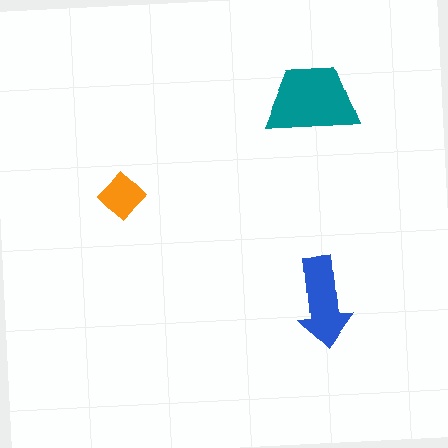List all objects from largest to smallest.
The teal trapezoid, the blue arrow, the orange diamond.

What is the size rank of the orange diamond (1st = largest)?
3rd.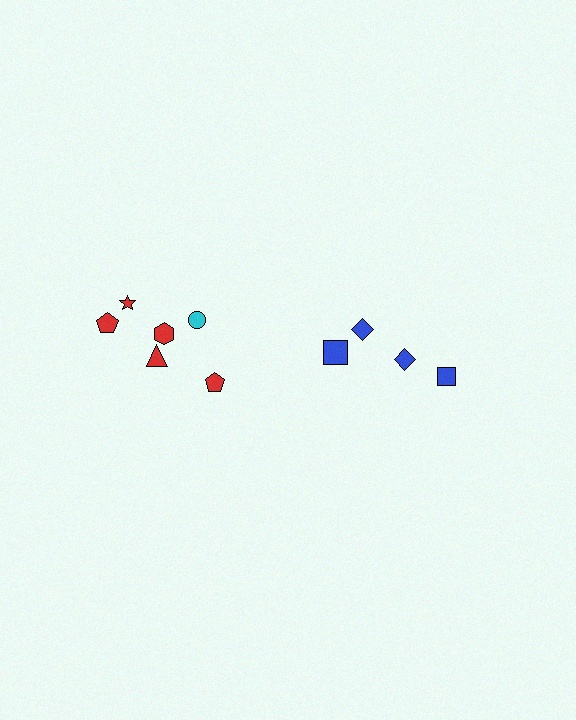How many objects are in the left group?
There are 6 objects.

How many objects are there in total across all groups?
There are 10 objects.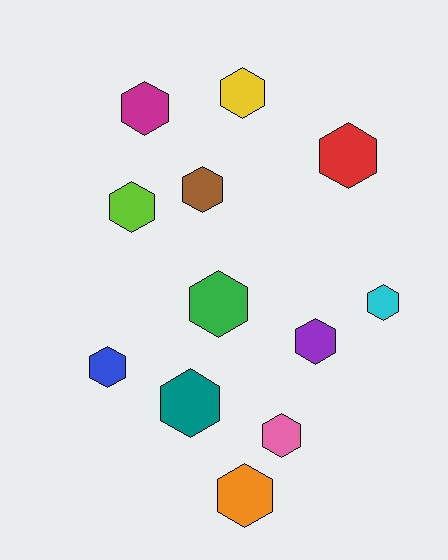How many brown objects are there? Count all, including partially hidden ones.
There is 1 brown object.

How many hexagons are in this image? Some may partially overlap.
There are 12 hexagons.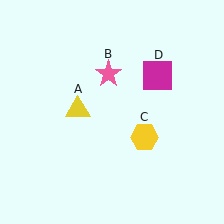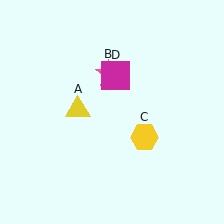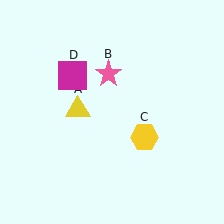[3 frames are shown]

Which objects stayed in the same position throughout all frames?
Yellow triangle (object A) and pink star (object B) and yellow hexagon (object C) remained stationary.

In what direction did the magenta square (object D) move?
The magenta square (object D) moved left.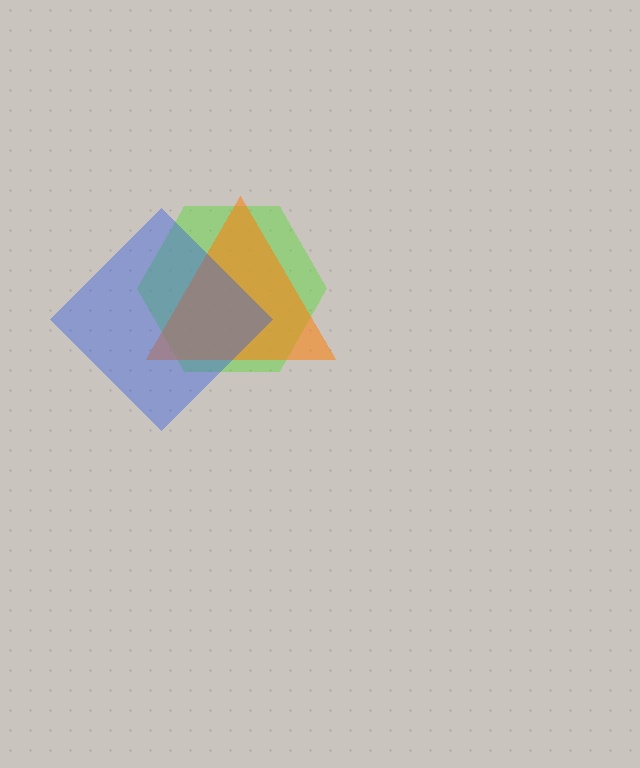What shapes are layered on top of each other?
The layered shapes are: a lime hexagon, an orange triangle, a blue diamond.